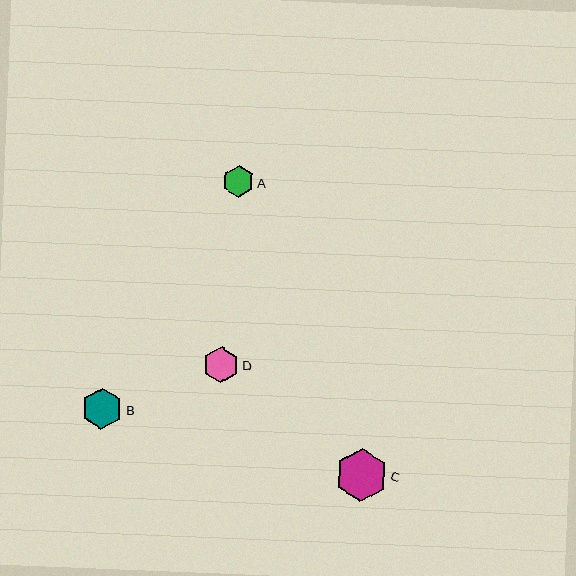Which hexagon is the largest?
Hexagon C is the largest with a size of approximately 53 pixels.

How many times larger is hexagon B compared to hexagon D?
Hexagon B is approximately 1.2 times the size of hexagon D.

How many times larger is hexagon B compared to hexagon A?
Hexagon B is approximately 1.3 times the size of hexagon A.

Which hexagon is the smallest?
Hexagon A is the smallest with a size of approximately 32 pixels.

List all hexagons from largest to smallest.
From largest to smallest: C, B, D, A.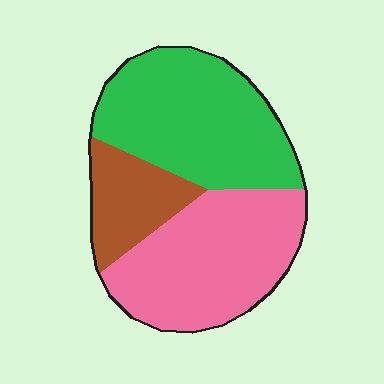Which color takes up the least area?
Brown, at roughly 15%.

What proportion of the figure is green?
Green takes up about two fifths (2/5) of the figure.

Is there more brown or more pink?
Pink.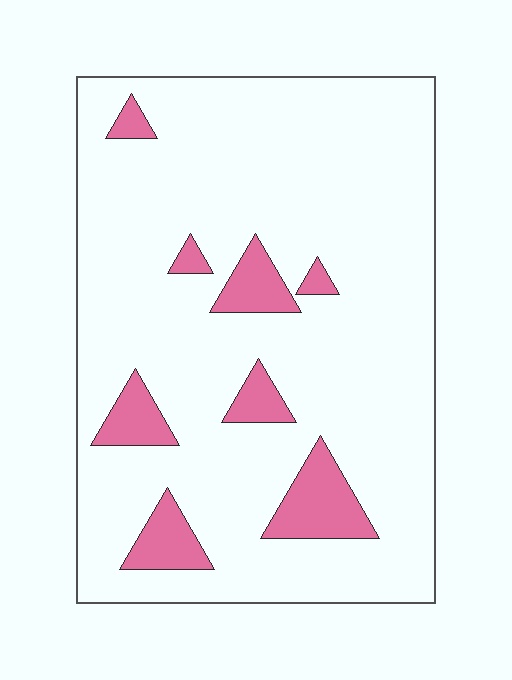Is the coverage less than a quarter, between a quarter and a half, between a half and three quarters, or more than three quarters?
Less than a quarter.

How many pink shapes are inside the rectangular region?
8.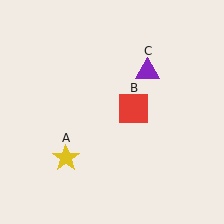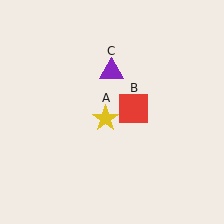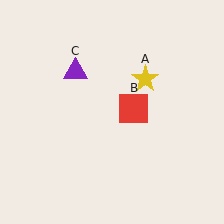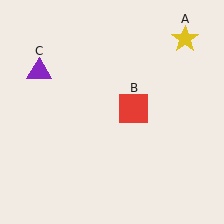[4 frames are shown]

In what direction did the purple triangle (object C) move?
The purple triangle (object C) moved left.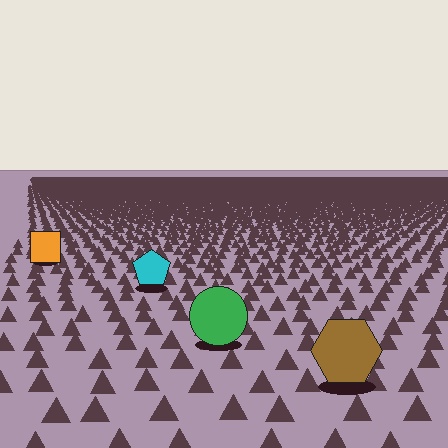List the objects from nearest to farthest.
From nearest to farthest: the brown hexagon, the green circle, the cyan pentagon, the orange square.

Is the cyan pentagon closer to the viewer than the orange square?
Yes. The cyan pentagon is closer — you can tell from the texture gradient: the ground texture is coarser near it.